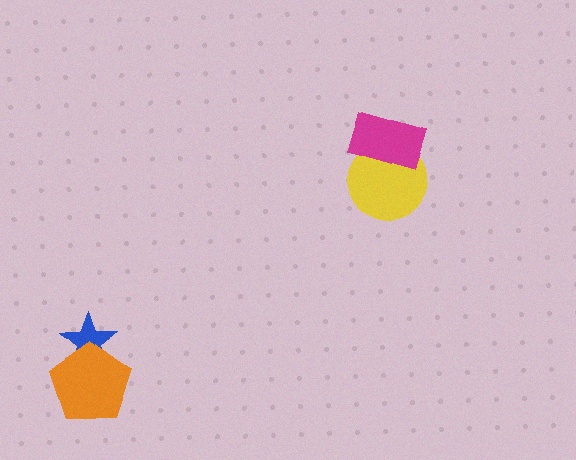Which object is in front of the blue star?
The orange pentagon is in front of the blue star.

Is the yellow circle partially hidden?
Yes, it is partially covered by another shape.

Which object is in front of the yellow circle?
The magenta rectangle is in front of the yellow circle.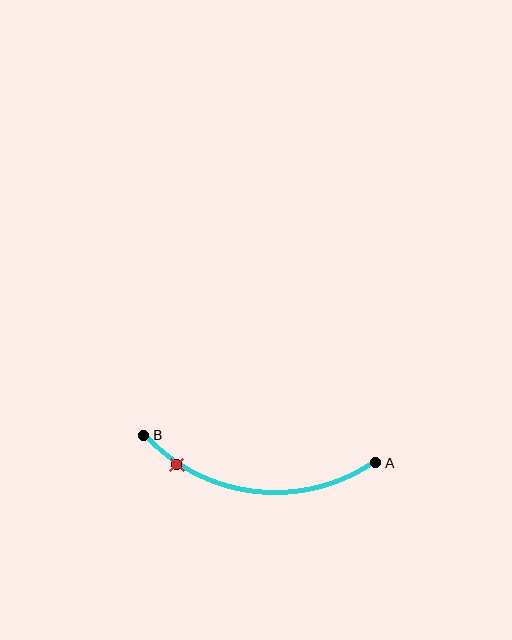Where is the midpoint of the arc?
The arc midpoint is the point on the curve farthest from the straight line joining A and B. It sits below that line.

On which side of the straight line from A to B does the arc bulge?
The arc bulges below the straight line connecting A and B.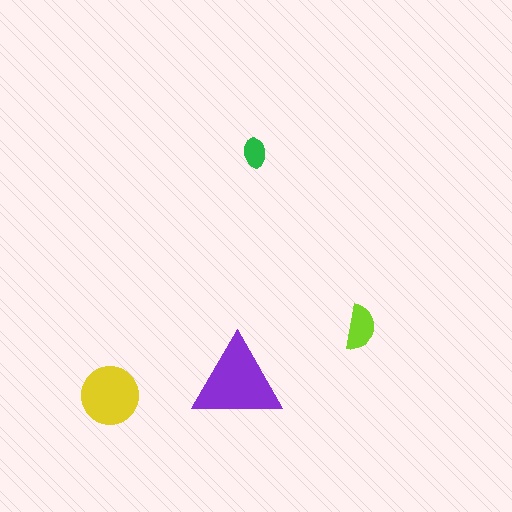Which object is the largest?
The purple triangle.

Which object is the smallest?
The green ellipse.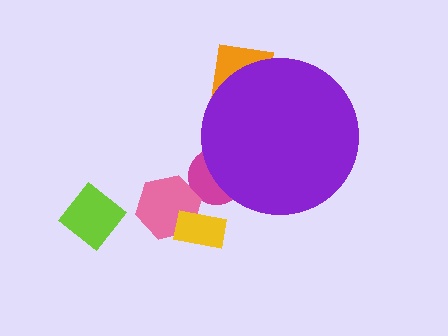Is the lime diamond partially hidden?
No, the lime diamond is fully visible.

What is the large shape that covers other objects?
A purple circle.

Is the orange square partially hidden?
Yes, the orange square is partially hidden behind the purple circle.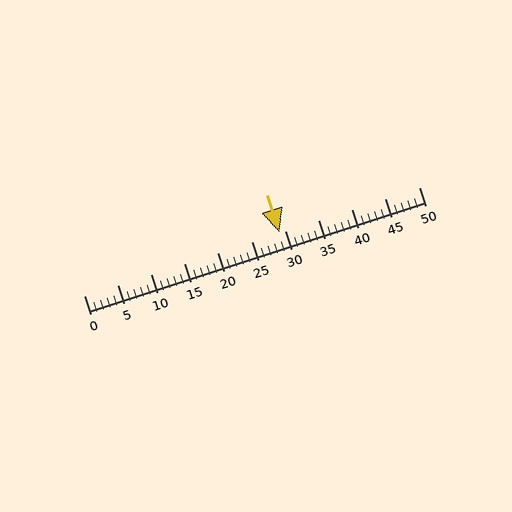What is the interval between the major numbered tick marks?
The major tick marks are spaced 5 units apart.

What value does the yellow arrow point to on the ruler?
The yellow arrow points to approximately 29.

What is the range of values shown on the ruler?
The ruler shows values from 0 to 50.